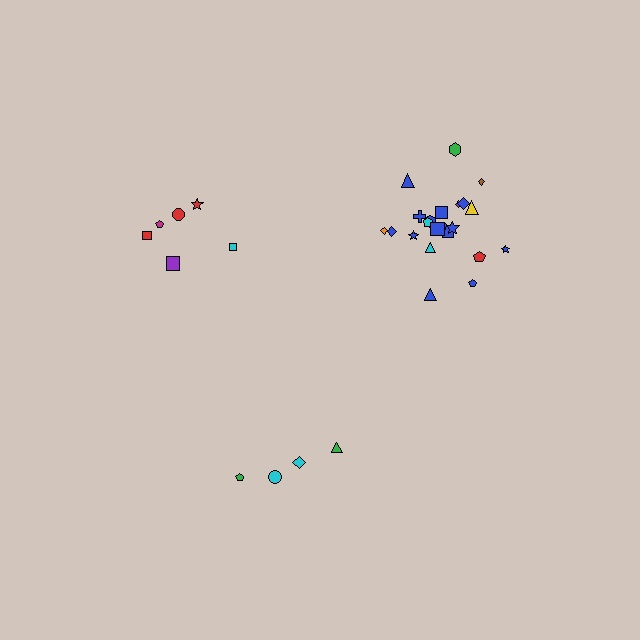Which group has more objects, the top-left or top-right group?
The top-right group.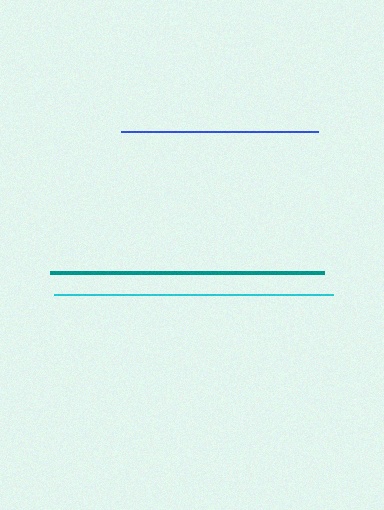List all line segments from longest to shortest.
From longest to shortest: cyan, teal, blue.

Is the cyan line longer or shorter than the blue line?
The cyan line is longer than the blue line.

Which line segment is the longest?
The cyan line is the longest at approximately 279 pixels.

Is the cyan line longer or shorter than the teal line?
The cyan line is longer than the teal line.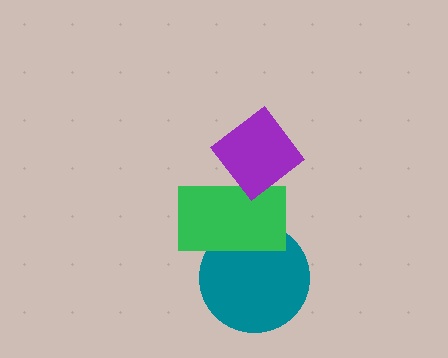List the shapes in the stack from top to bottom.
From top to bottom: the purple diamond, the green rectangle, the teal circle.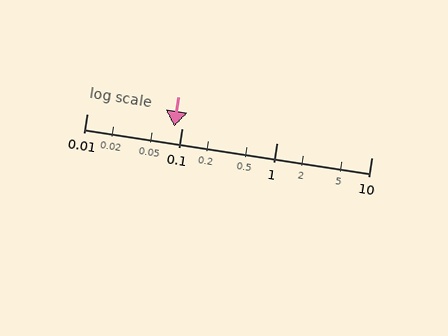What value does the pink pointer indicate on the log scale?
The pointer indicates approximately 0.083.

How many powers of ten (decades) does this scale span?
The scale spans 3 decades, from 0.01 to 10.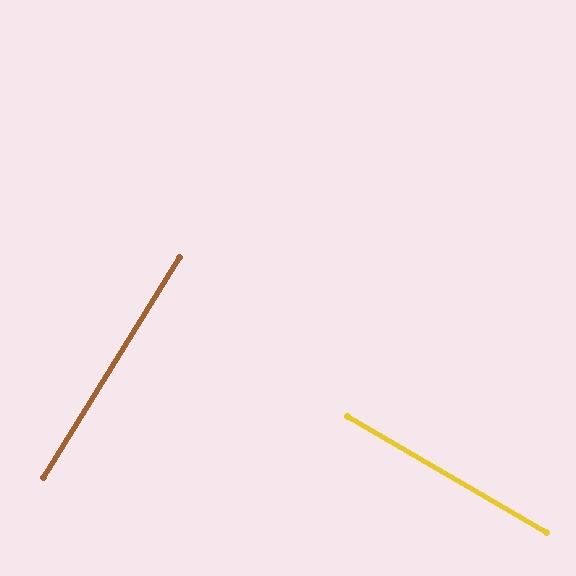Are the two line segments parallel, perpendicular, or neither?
Perpendicular — they meet at approximately 88°.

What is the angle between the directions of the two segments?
Approximately 88 degrees.